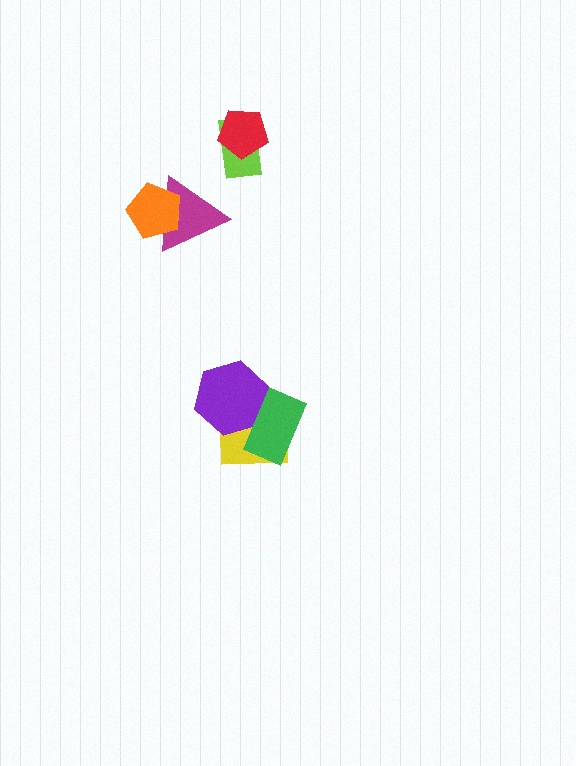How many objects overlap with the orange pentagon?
1 object overlaps with the orange pentagon.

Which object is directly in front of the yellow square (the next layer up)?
The purple hexagon is directly in front of the yellow square.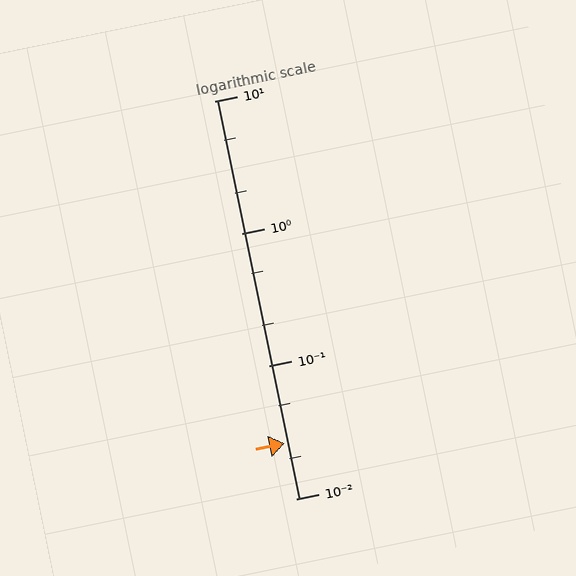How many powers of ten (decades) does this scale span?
The scale spans 3 decades, from 0.01 to 10.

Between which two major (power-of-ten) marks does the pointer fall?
The pointer is between 0.01 and 0.1.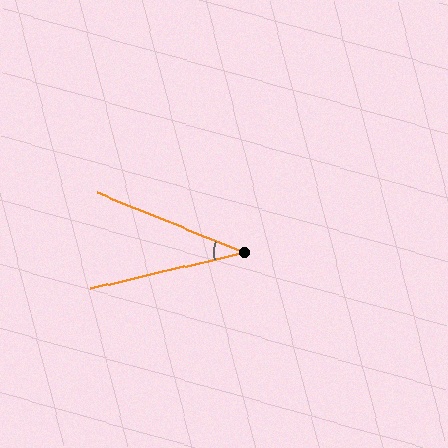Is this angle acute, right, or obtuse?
It is acute.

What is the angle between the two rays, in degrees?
Approximately 36 degrees.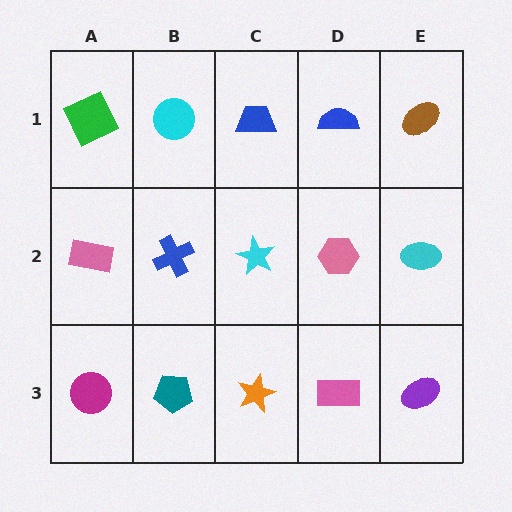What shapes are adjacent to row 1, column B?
A blue cross (row 2, column B), a green square (row 1, column A), a blue trapezoid (row 1, column C).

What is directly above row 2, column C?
A blue trapezoid.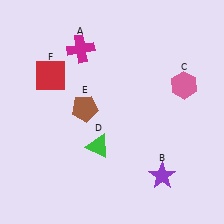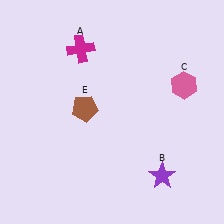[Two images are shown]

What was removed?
The red square (F), the green triangle (D) were removed in Image 2.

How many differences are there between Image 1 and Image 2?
There are 2 differences between the two images.